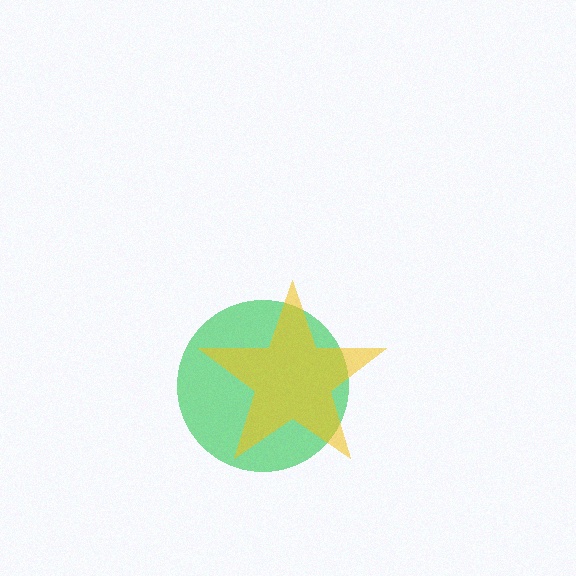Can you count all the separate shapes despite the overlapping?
Yes, there are 2 separate shapes.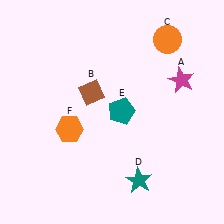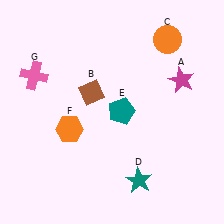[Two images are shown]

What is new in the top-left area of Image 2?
A pink cross (G) was added in the top-left area of Image 2.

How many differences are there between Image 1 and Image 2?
There is 1 difference between the two images.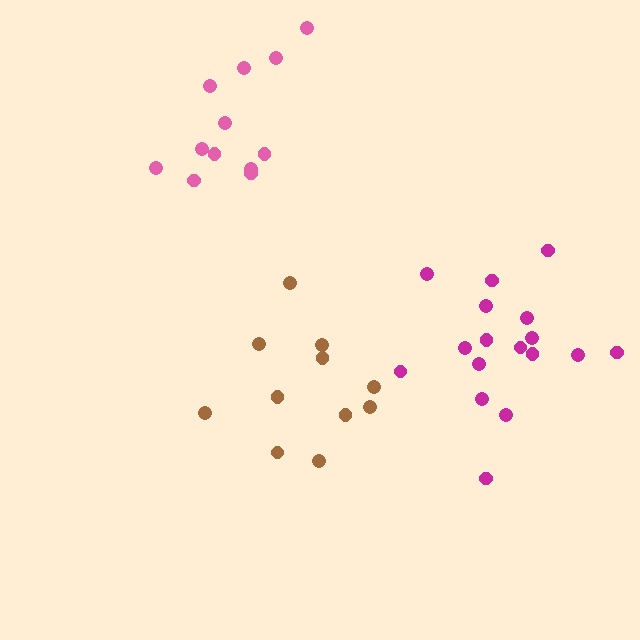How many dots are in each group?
Group 1: 12 dots, Group 2: 11 dots, Group 3: 17 dots (40 total).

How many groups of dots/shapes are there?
There are 3 groups.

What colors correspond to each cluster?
The clusters are colored: pink, brown, magenta.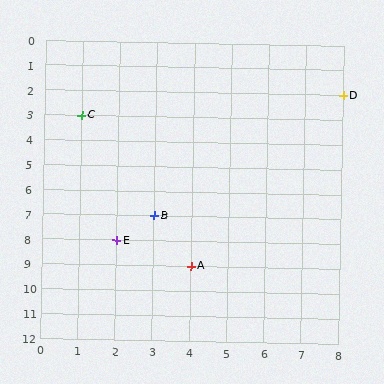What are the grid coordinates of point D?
Point D is at grid coordinates (8, 2).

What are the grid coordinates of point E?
Point E is at grid coordinates (2, 8).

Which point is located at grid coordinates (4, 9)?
Point A is at (4, 9).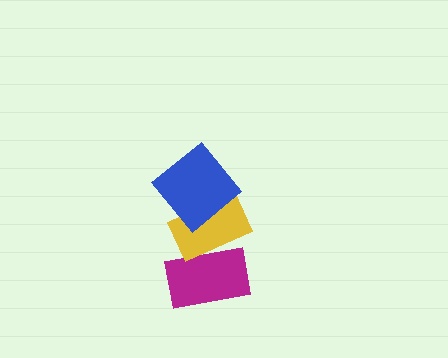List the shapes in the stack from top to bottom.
From top to bottom: the blue diamond, the yellow rectangle, the magenta rectangle.